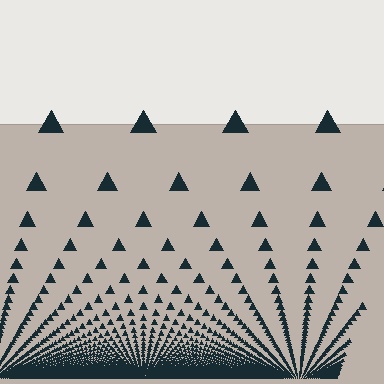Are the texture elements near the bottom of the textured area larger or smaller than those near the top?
Smaller. The gradient is inverted — elements near the bottom are smaller and denser.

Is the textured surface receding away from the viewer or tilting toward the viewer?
The surface appears to tilt toward the viewer. Texture elements get larger and sparser toward the top.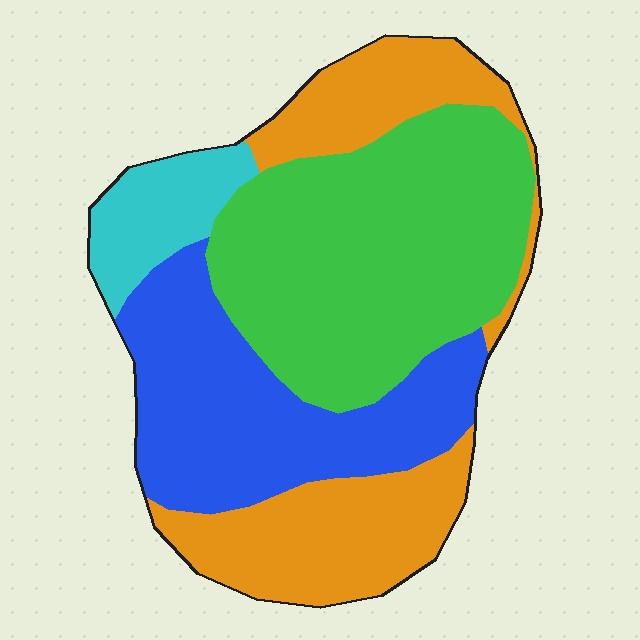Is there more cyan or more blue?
Blue.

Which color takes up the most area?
Green, at roughly 40%.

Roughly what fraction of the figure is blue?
Blue takes up about one quarter (1/4) of the figure.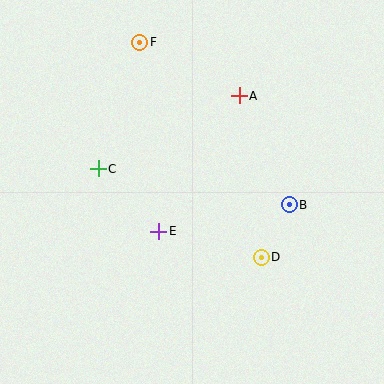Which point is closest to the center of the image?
Point E at (159, 231) is closest to the center.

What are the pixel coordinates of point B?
Point B is at (289, 205).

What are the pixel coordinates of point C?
Point C is at (98, 169).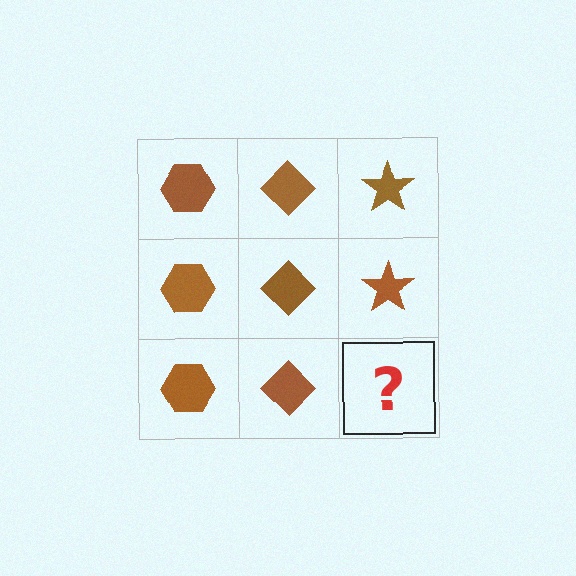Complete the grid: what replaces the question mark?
The question mark should be replaced with a brown star.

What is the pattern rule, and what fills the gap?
The rule is that each column has a consistent shape. The gap should be filled with a brown star.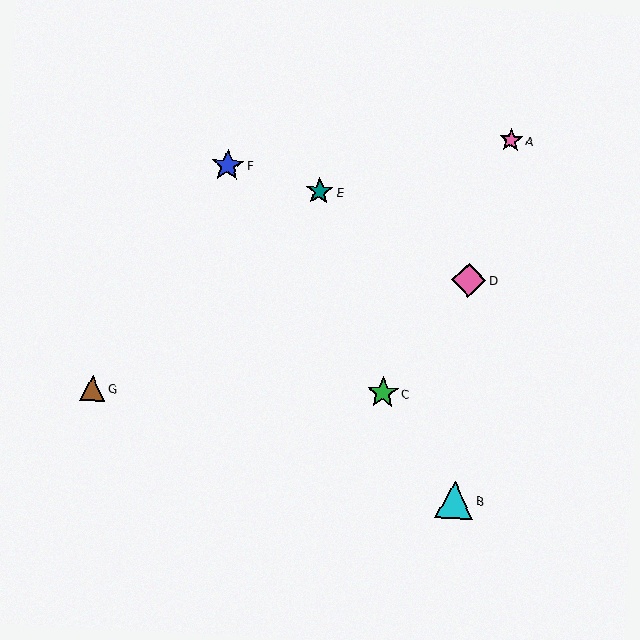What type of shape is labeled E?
Shape E is a teal star.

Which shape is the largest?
The cyan triangle (labeled B) is the largest.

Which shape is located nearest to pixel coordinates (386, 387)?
The green star (labeled C) at (383, 393) is nearest to that location.